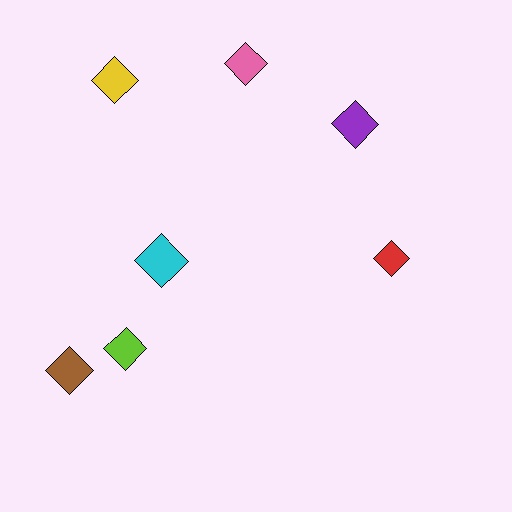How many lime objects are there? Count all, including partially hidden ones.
There is 1 lime object.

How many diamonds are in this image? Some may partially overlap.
There are 7 diamonds.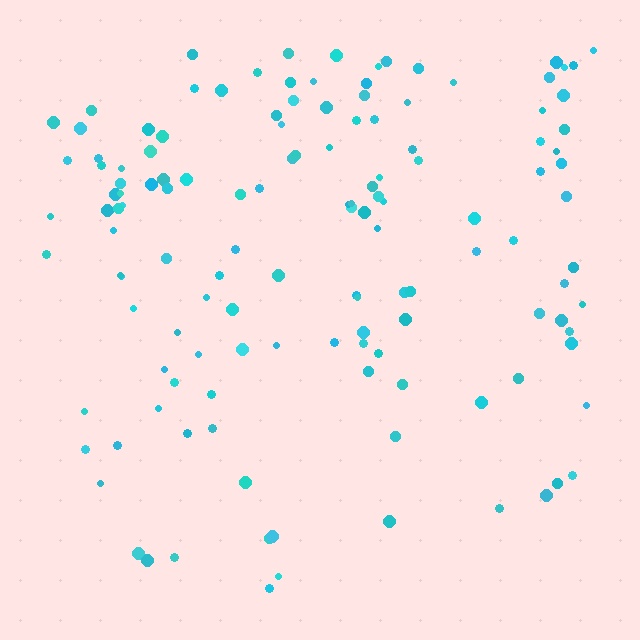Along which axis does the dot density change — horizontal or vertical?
Vertical.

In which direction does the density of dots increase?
From bottom to top, with the top side densest.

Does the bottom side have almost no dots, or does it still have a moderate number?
Still a moderate number, just noticeably fewer than the top.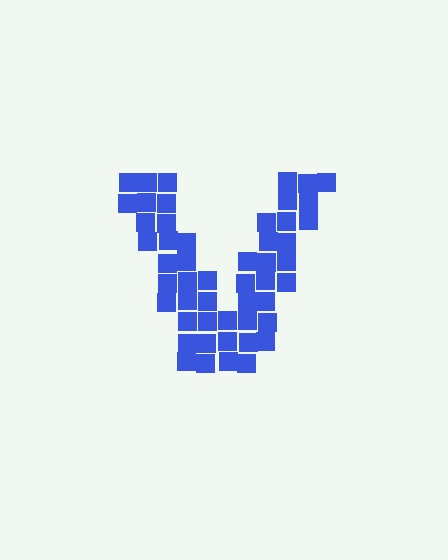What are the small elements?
The small elements are squares.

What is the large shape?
The large shape is the letter V.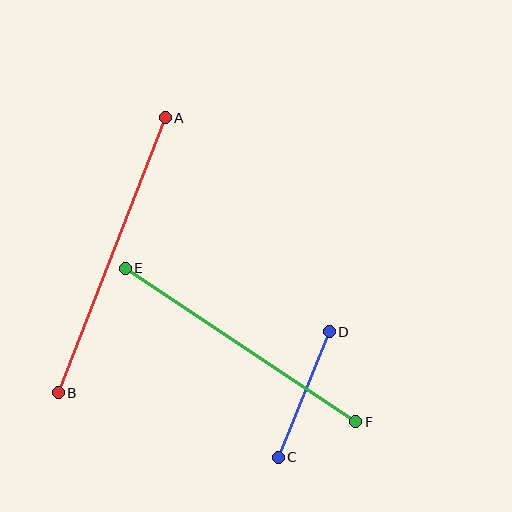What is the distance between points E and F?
The distance is approximately 277 pixels.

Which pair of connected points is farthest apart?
Points A and B are farthest apart.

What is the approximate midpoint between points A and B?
The midpoint is at approximately (112, 255) pixels.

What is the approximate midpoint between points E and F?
The midpoint is at approximately (240, 345) pixels.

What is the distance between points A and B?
The distance is approximately 295 pixels.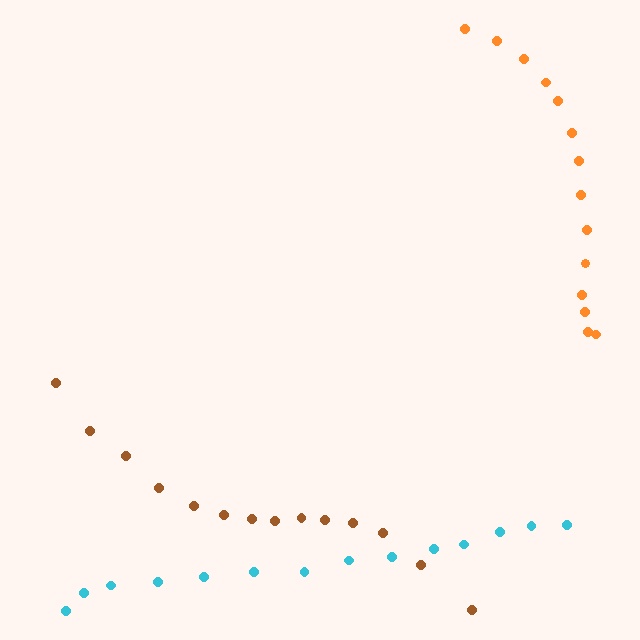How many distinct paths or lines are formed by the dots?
There are 3 distinct paths.